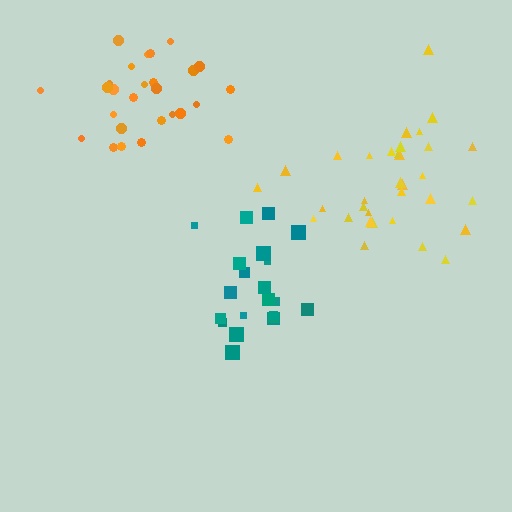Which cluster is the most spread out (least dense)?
Orange.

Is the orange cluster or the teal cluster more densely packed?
Teal.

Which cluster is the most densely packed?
Yellow.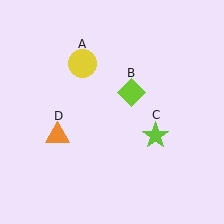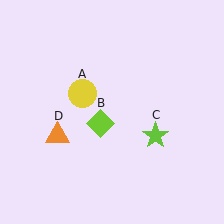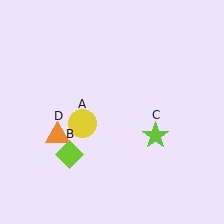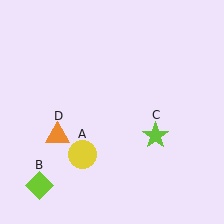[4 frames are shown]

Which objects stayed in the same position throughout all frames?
Lime star (object C) and orange triangle (object D) remained stationary.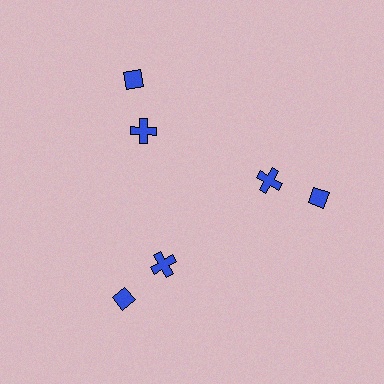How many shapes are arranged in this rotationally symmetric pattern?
There are 6 shapes, arranged in 3 groups of 2.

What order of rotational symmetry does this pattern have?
This pattern has 3-fold rotational symmetry.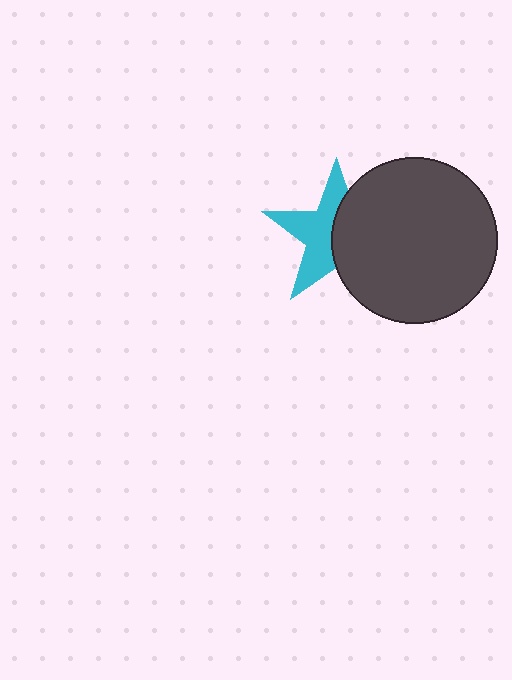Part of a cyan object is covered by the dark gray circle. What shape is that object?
It is a star.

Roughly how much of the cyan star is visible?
About half of it is visible (roughly 52%).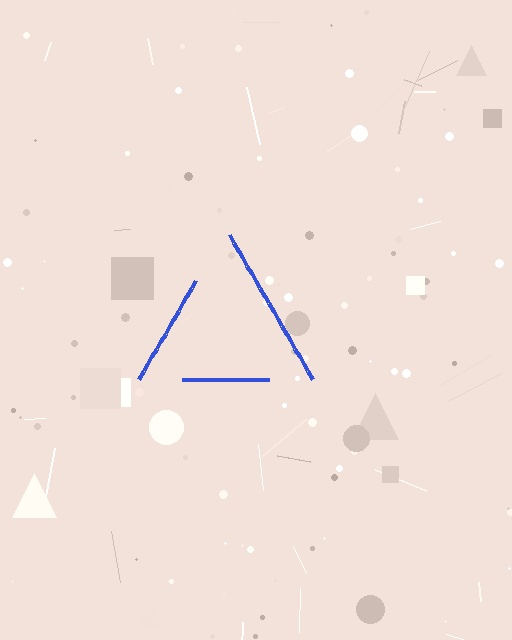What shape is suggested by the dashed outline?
The dashed outline suggests a triangle.